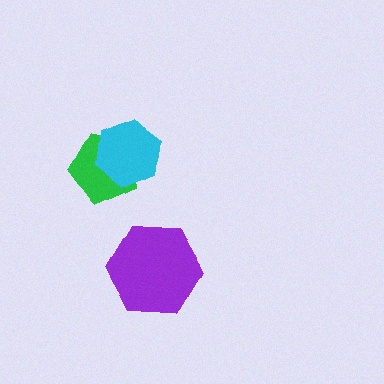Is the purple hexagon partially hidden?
No, no other shape covers it.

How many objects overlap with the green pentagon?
1 object overlaps with the green pentagon.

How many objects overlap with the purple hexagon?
0 objects overlap with the purple hexagon.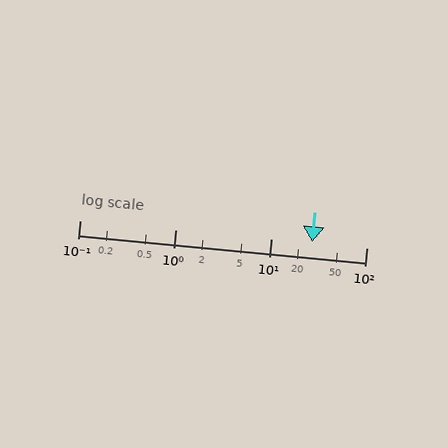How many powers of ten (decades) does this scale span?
The scale spans 3 decades, from 0.1 to 100.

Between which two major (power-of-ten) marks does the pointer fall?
The pointer is between 10 and 100.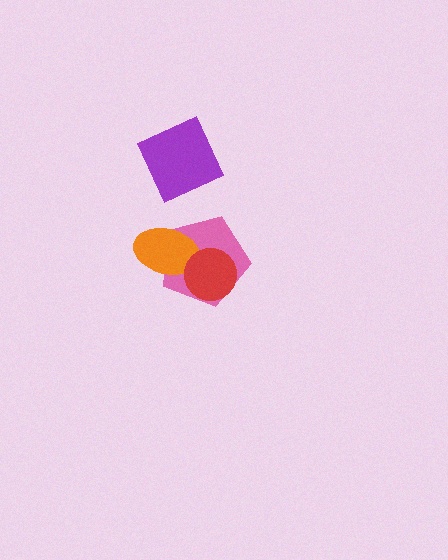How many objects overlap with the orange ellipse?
2 objects overlap with the orange ellipse.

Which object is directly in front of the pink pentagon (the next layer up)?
The orange ellipse is directly in front of the pink pentagon.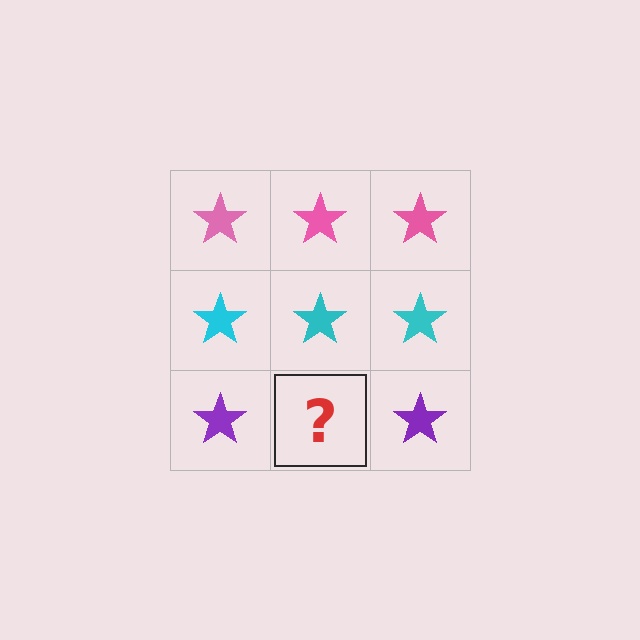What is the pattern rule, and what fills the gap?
The rule is that each row has a consistent color. The gap should be filled with a purple star.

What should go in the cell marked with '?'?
The missing cell should contain a purple star.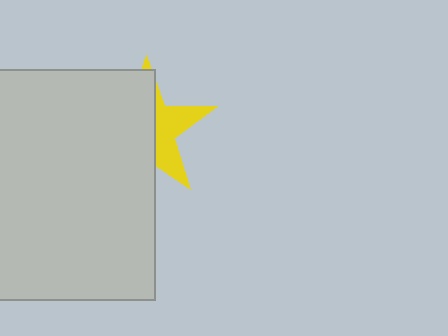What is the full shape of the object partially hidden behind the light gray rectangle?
The partially hidden object is a yellow star.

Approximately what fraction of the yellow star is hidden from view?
Roughly 62% of the yellow star is hidden behind the light gray rectangle.